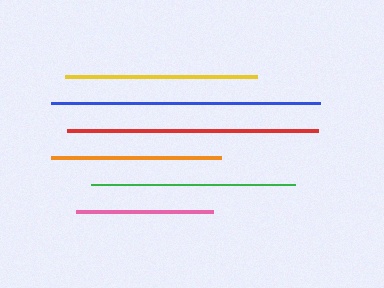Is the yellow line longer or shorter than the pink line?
The yellow line is longer than the pink line.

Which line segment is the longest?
The blue line is the longest at approximately 270 pixels.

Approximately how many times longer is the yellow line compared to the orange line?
The yellow line is approximately 1.1 times the length of the orange line.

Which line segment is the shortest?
The pink line is the shortest at approximately 138 pixels.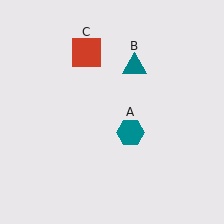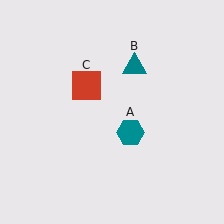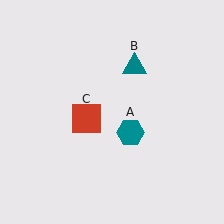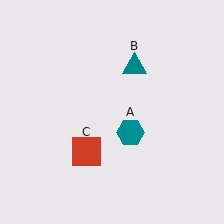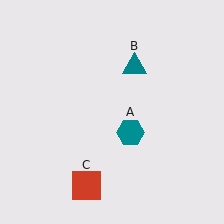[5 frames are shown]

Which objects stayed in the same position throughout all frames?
Teal hexagon (object A) and teal triangle (object B) remained stationary.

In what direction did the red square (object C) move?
The red square (object C) moved down.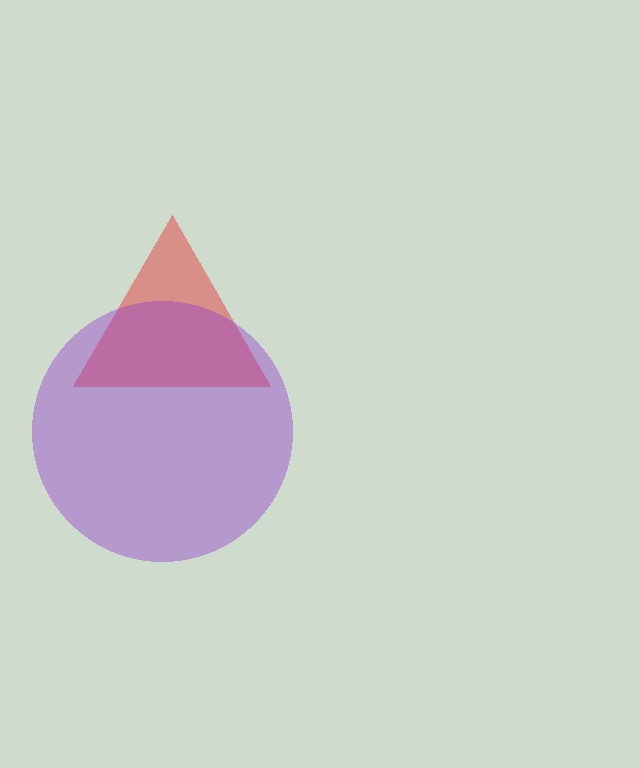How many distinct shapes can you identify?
There are 2 distinct shapes: a red triangle, a purple circle.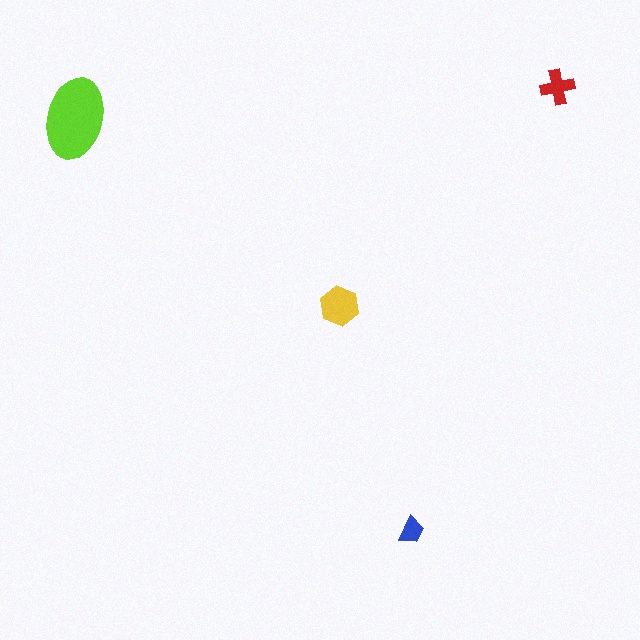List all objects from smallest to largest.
The blue trapezoid, the red cross, the yellow hexagon, the lime ellipse.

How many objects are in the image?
There are 4 objects in the image.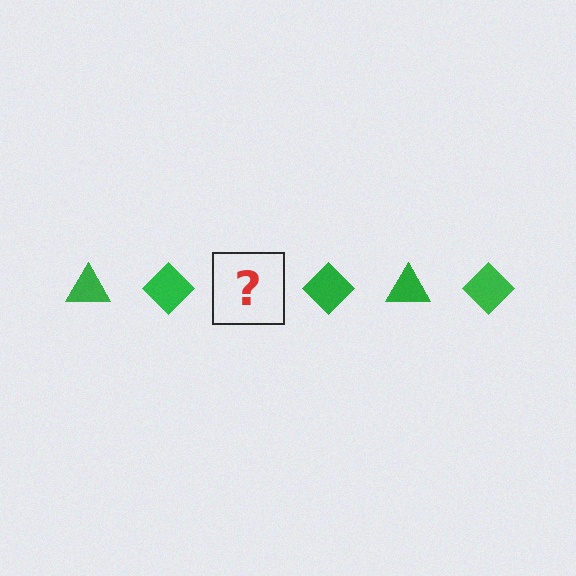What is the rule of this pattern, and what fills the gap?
The rule is that the pattern cycles through triangle, diamond shapes in green. The gap should be filled with a green triangle.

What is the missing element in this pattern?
The missing element is a green triangle.